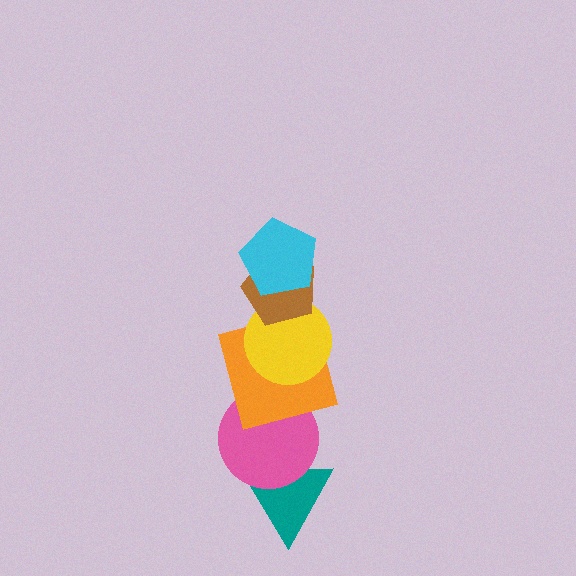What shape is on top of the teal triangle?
The pink circle is on top of the teal triangle.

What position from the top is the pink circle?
The pink circle is 5th from the top.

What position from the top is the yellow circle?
The yellow circle is 3rd from the top.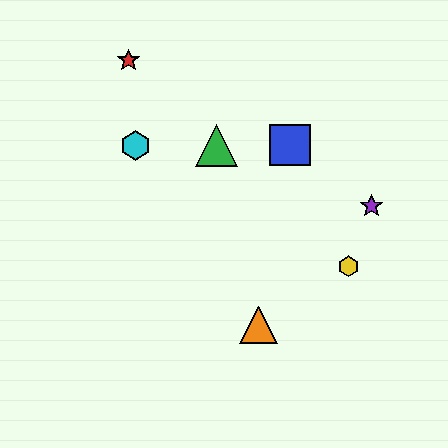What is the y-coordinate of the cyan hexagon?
The cyan hexagon is at y≈145.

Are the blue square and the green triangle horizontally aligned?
Yes, both are at y≈145.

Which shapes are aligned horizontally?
The blue square, the green triangle, the cyan hexagon are aligned horizontally.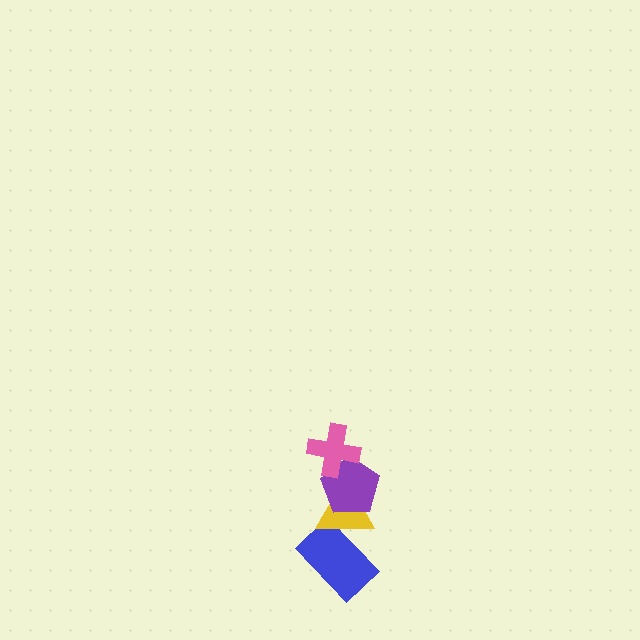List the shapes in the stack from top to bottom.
From top to bottom: the pink cross, the purple pentagon, the yellow triangle, the blue rectangle.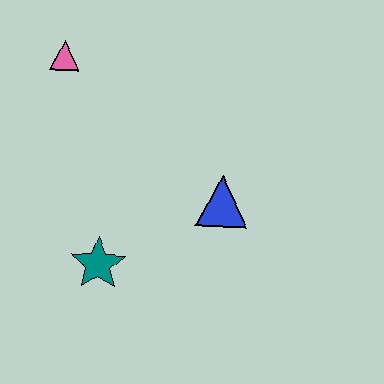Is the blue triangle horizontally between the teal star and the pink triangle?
No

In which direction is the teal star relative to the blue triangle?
The teal star is to the left of the blue triangle.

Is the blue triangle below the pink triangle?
Yes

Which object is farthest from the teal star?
The pink triangle is farthest from the teal star.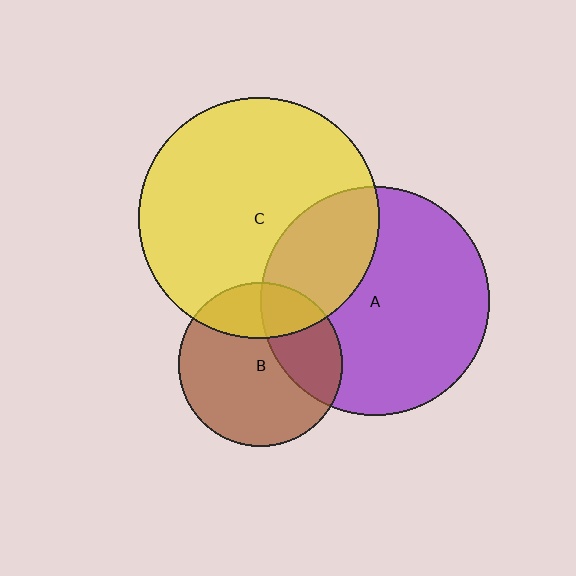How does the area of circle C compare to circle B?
Approximately 2.2 times.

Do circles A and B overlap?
Yes.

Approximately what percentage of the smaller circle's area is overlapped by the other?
Approximately 30%.